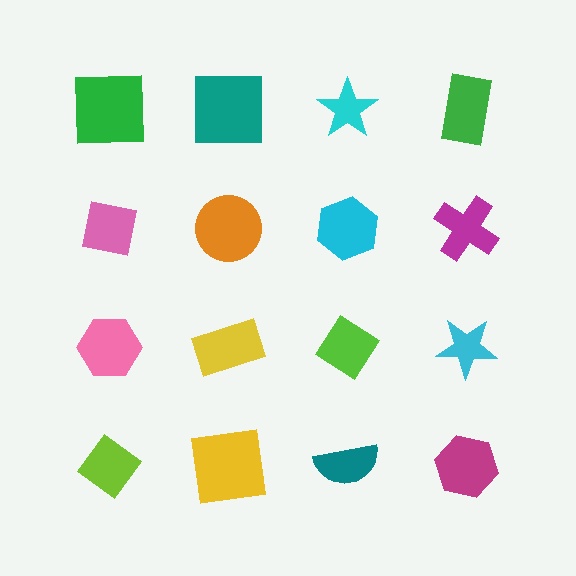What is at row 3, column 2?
A yellow rectangle.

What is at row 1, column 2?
A teal square.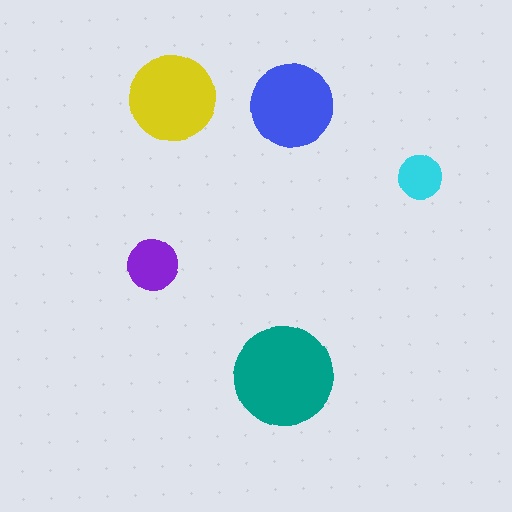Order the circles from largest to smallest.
the teal one, the yellow one, the blue one, the purple one, the cyan one.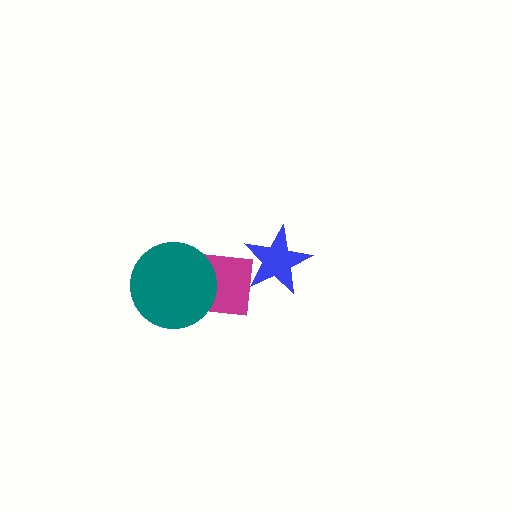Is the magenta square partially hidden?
Yes, it is partially covered by another shape.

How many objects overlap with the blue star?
0 objects overlap with the blue star.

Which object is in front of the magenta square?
The teal circle is in front of the magenta square.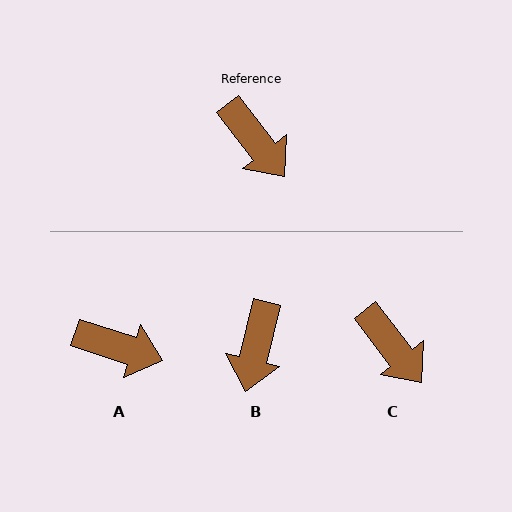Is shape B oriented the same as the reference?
No, it is off by about 52 degrees.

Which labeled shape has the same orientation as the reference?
C.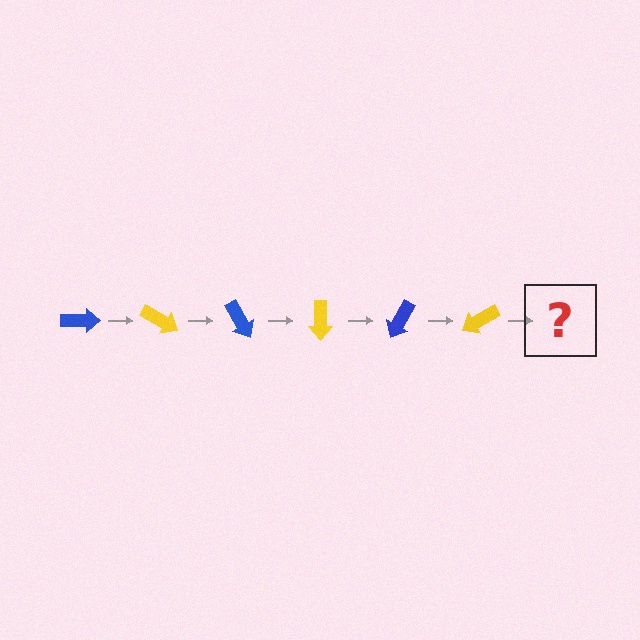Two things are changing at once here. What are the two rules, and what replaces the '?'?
The two rules are that it rotates 30 degrees each step and the color cycles through blue and yellow. The '?' should be a blue arrow, rotated 180 degrees from the start.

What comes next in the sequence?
The next element should be a blue arrow, rotated 180 degrees from the start.